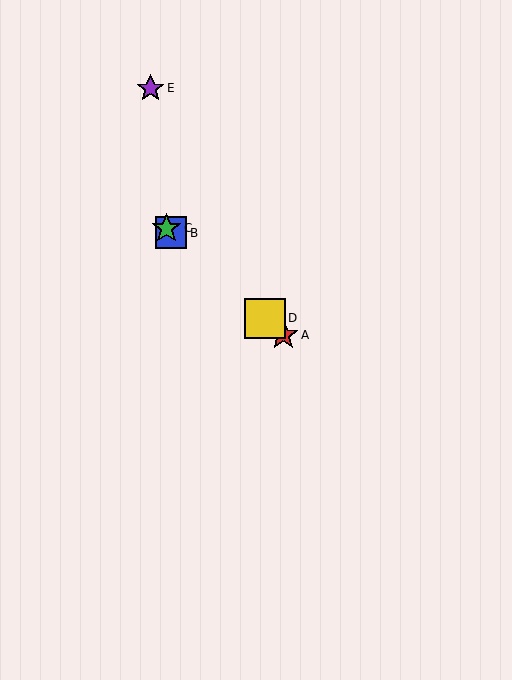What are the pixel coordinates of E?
Object E is at (150, 88).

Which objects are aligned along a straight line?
Objects A, B, C, D are aligned along a straight line.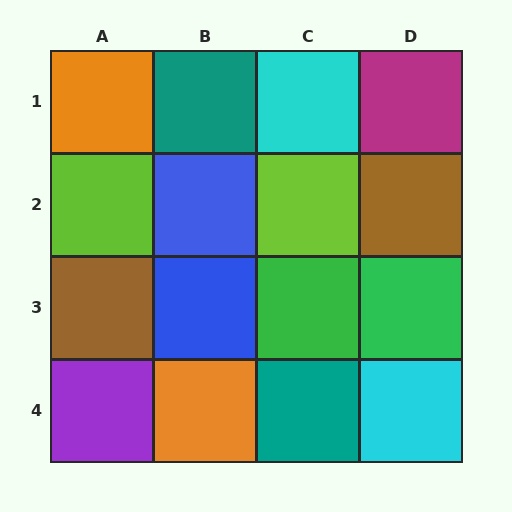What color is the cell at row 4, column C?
Teal.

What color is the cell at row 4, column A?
Purple.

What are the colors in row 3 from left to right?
Brown, blue, green, green.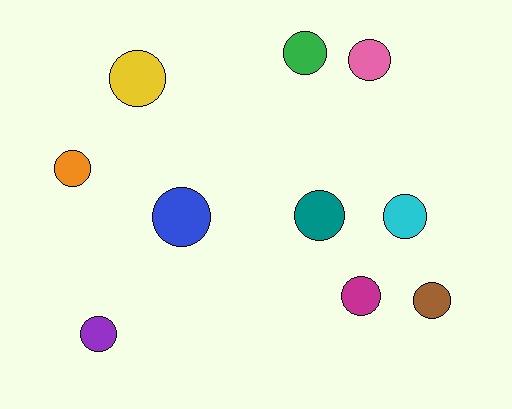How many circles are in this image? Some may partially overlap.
There are 10 circles.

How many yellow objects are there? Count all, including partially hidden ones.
There is 1 yellow object.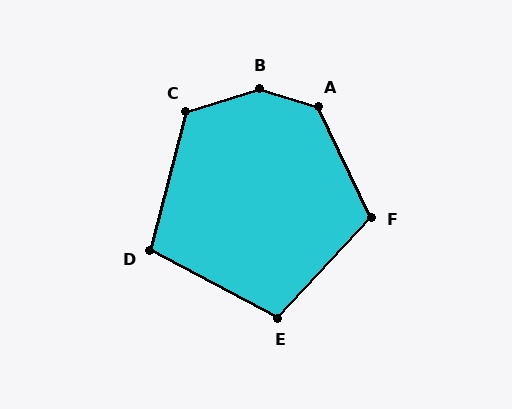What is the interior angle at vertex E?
Approximately 105 degrees (obtuse).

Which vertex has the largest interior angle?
B, at approximately 145 degrees.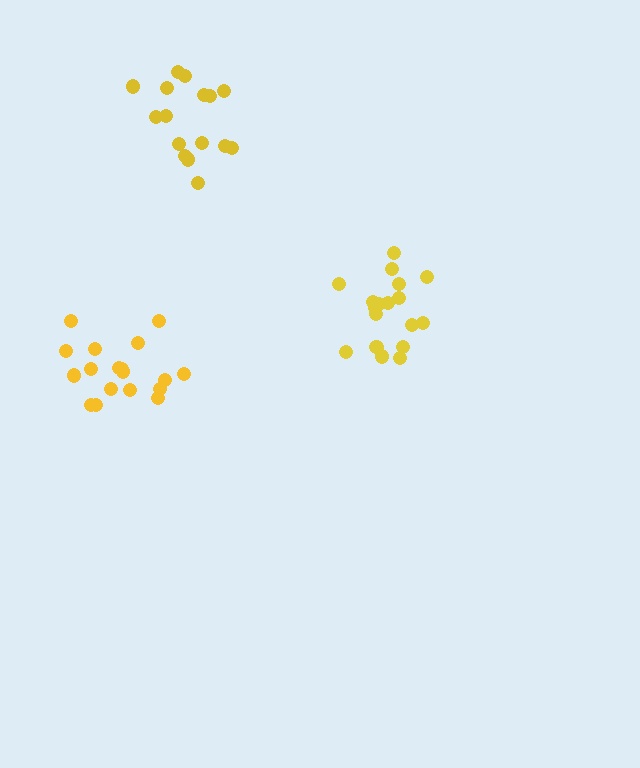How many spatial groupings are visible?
There are 3 spatial groupings.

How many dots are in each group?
Group 1: 17 dots, Group 2: 18 dots, Group 3: 18 dots (53 total).